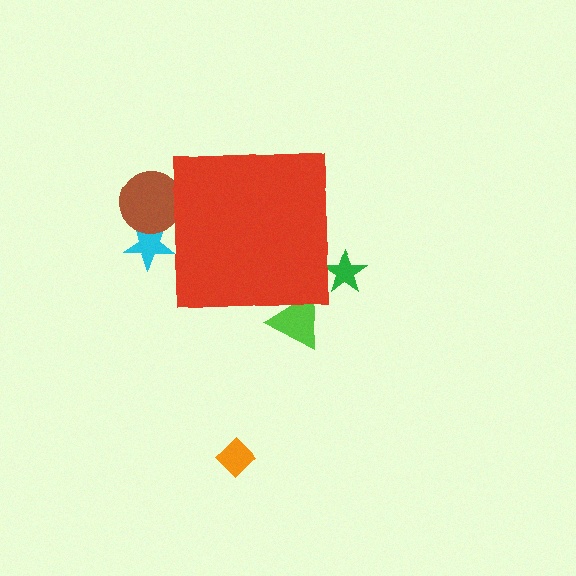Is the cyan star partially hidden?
Yes, the cyan star is partially hidden behind the red square.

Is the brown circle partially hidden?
Yes, the brown circle is partially hidden behind the red square.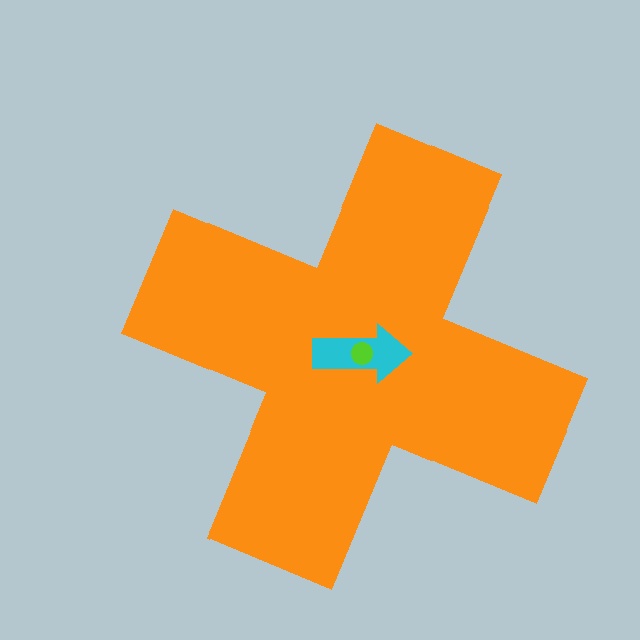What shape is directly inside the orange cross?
The cyan arrow.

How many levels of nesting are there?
3.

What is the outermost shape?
The orange cross.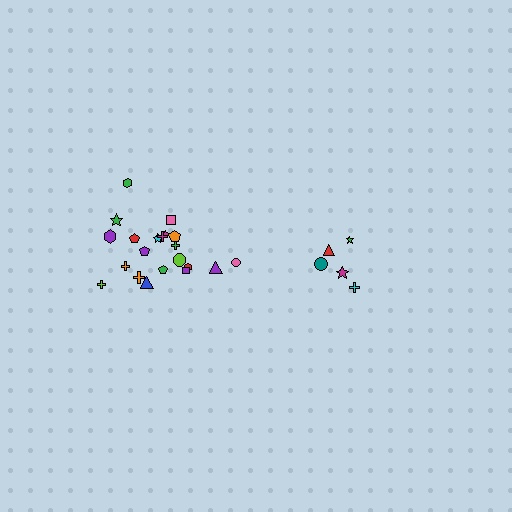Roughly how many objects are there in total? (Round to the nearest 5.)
Roughly 25 objects in total.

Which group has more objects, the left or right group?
The left group.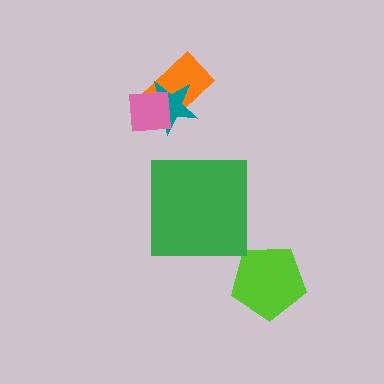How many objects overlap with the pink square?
2 objects overlap with the pink square.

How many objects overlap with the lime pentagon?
0 objects overlap with the lime pentagon.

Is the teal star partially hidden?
Yes, it is partially covered by another shape.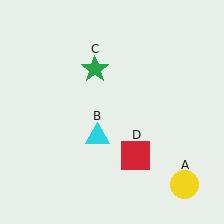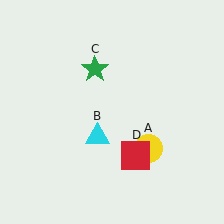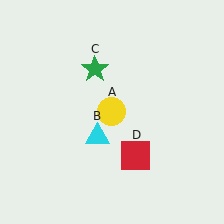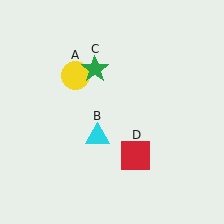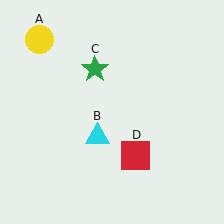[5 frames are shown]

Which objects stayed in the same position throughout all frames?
Cyan triangle (object B) and green star (object C) and red square (object D) remained stationary.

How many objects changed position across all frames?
1 object changed position: yellow circle (object A).